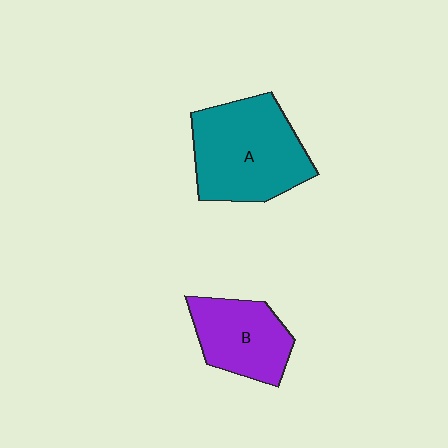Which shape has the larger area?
Shape A (teal).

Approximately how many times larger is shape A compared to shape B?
Approximately 1.5 times.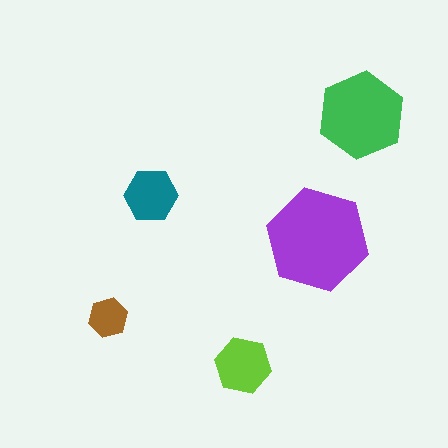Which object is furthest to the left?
The brown hexagon is leftmost.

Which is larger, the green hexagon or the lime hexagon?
The green one.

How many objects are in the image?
There are 5 objects in the image.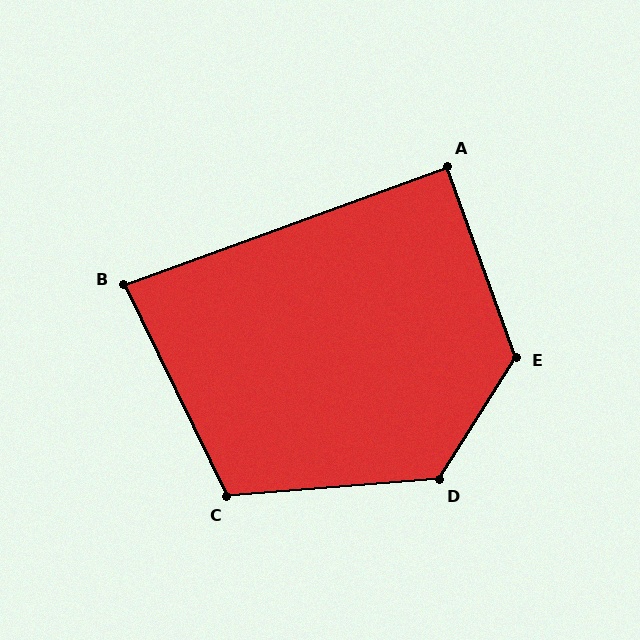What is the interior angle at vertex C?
Approximately 111 degrees (obtuse).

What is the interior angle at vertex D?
Approximately 126 degrees (obtuse).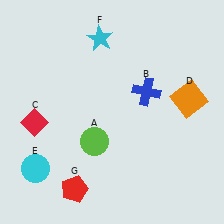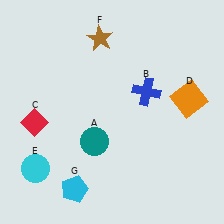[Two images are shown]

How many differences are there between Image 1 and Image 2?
There are 3 differences between the two images.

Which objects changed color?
A changed from lime to teal. F changed from cyan to brown. G changed from red to cyan.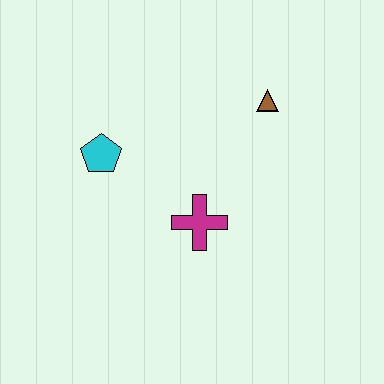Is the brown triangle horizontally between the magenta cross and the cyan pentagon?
No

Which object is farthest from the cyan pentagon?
The brown triangle is farthest from the cyan pentagon.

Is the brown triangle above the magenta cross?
Yes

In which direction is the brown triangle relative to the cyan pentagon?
The brown triangle is to the right of the cyan pentagon.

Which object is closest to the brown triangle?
The magenta cross is closest to the brown triangle.